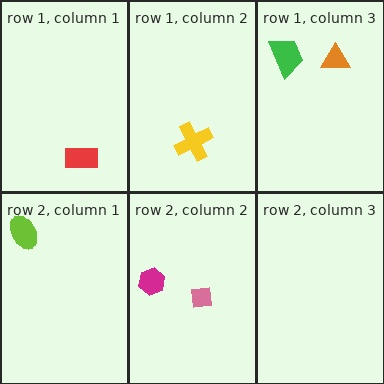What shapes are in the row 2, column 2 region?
The pink square, the magenta hexagon.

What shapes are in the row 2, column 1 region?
The lime ellipse.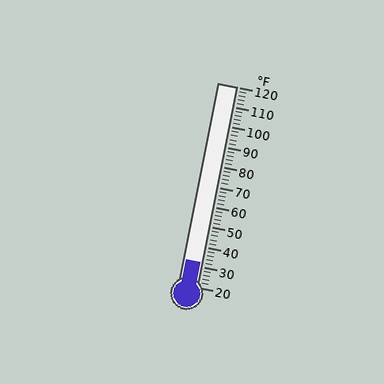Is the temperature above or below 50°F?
The temperature is below 50°F.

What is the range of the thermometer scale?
The thermometer scale ranges from 20°F to 120°F.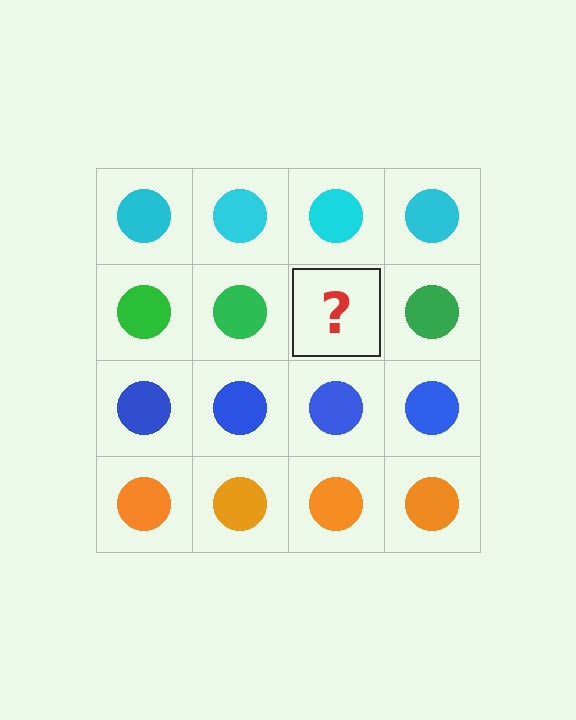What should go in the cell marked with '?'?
The missing cell should contain a green circle.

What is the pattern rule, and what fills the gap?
The rule is that each row has a consistent color. The gap should be filled with a green circle.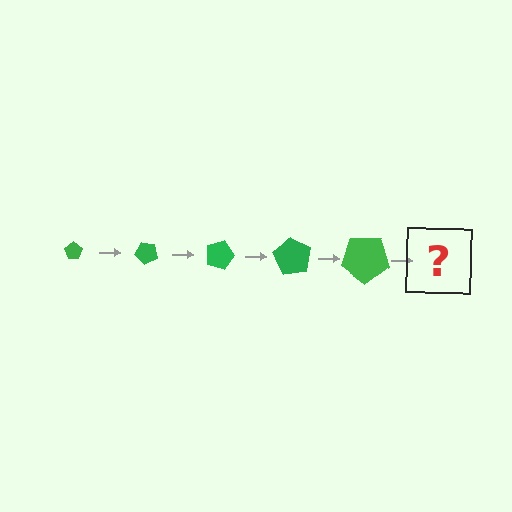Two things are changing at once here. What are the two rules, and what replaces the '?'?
The two rules are that the pentagon grows larger each step and it rotates 45 degrees each step. The '?' should be a pentagon, larger than the previous one and rotated 225 degrees from the start.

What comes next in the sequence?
The next element should be a pentagon, larger than the previous one and rotated 225 degrees from the start.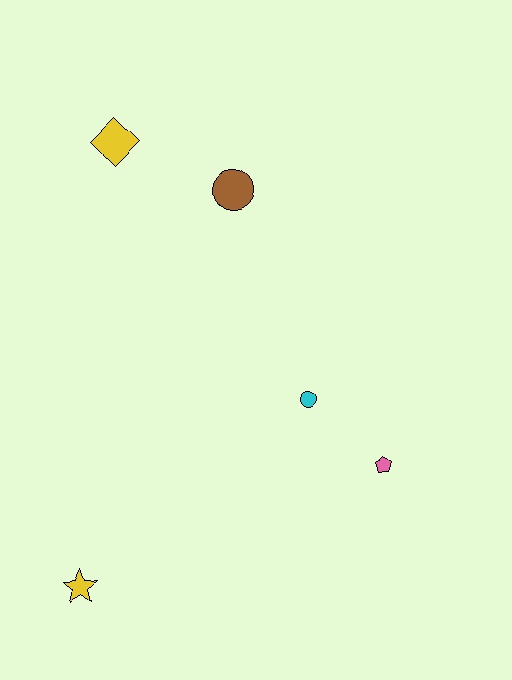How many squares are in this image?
There are no squares.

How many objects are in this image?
There are 5 objects.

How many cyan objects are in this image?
There is 1 cyan object.